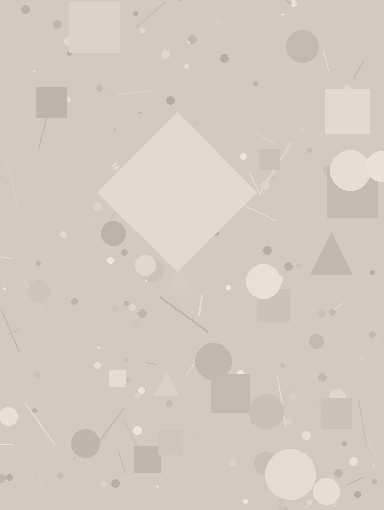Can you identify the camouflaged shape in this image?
The camouflaged shape is a diamond.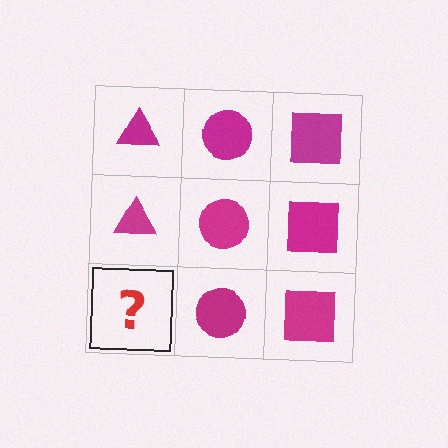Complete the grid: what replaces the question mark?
The question mark should be replaced with a magenta triangle.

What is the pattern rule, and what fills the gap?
The rule is that each column has a consistent shape. The gap should be filled with a magenta triangle.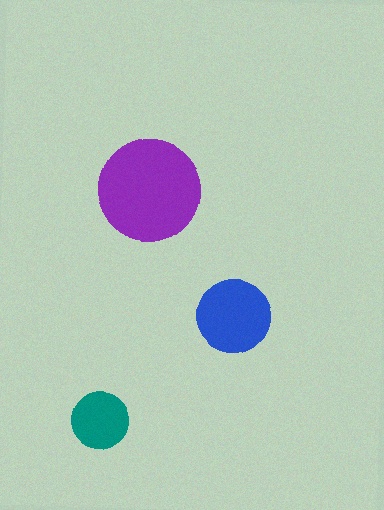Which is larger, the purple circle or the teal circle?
The purple one.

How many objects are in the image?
There are 3 objects in the image.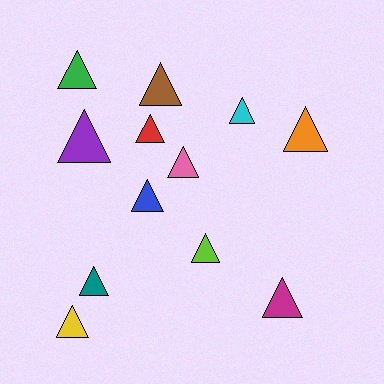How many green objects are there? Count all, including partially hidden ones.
There is 1 green object.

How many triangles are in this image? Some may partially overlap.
There are 12 triangles.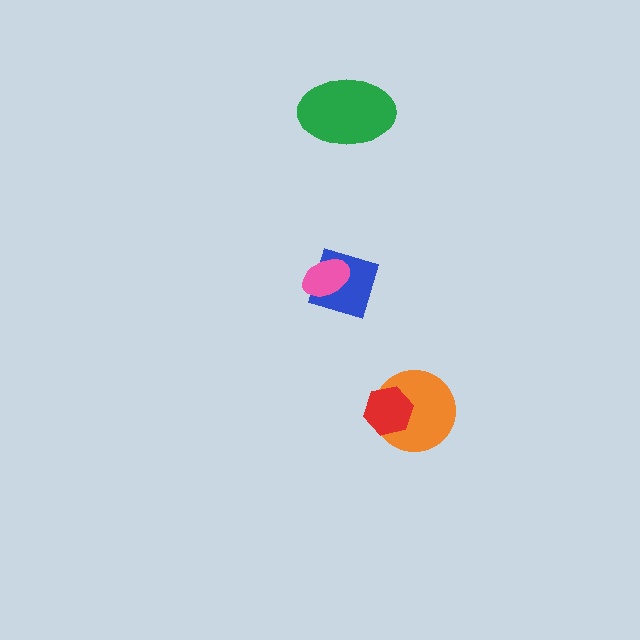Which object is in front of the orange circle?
The red hexagon is in front of the orange circle.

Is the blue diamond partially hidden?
Yes, it is partially covered by another shape.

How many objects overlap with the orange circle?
1 object overlaps with the orange circle.